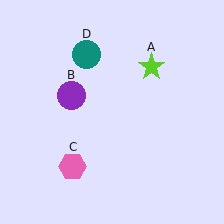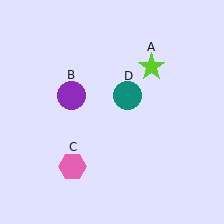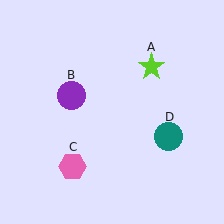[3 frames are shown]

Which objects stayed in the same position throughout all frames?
Lime star (object A) and purple circle (object B) and pink hexagon (object C) remained stationary.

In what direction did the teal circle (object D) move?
The teal circle (object D) moved down and to the right.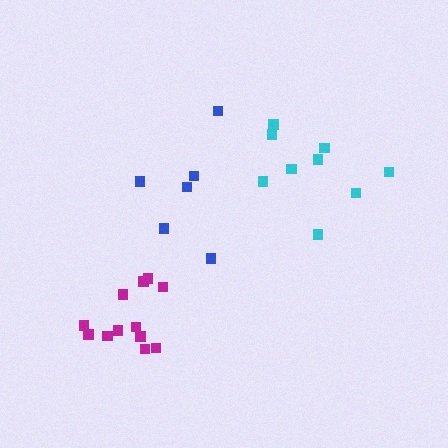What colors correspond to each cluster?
The clusters are colored: magenta, blue, cyan.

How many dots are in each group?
Group 1: 12 dots, Group 2: 6 dots, Group 3: 9 dots (27 total).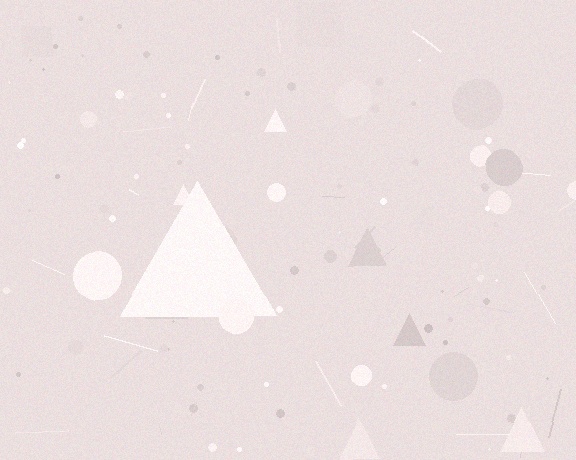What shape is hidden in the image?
A triangle is hidden in the image.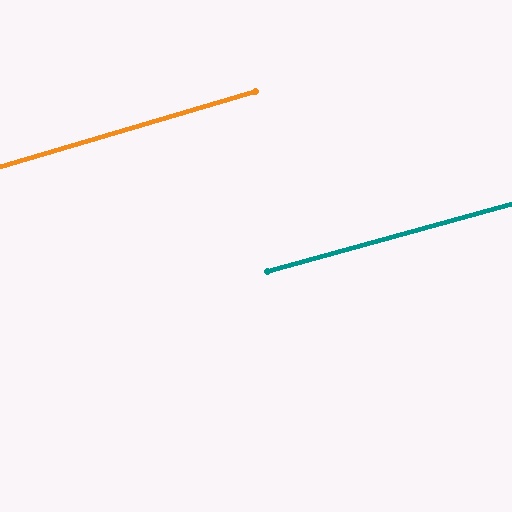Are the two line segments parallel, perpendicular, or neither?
Parallel — their directions differ by only 1.1°.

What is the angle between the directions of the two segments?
Approximately 1 degree.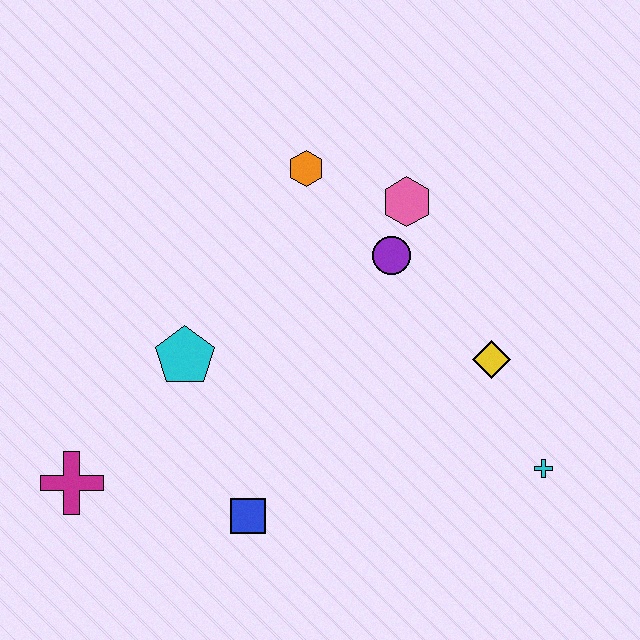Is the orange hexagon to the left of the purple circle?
Yes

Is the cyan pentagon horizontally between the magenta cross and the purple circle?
Yes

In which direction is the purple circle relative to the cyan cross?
The purple circle is above the cyan cross.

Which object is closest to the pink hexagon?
The purple circle is closest to the pink hexagon.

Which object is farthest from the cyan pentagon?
The cyan cross is farthest from the cyan pentagon.